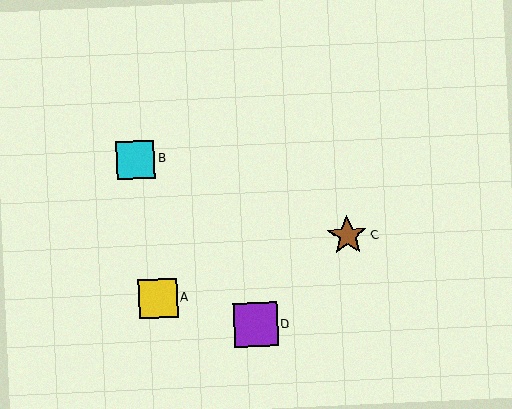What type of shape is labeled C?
Shape C is a brown star.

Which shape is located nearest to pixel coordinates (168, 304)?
The yellow square (labeled A) at (158, 298) is nearest to that location.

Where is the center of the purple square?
The center of the purple square is at (256, 325).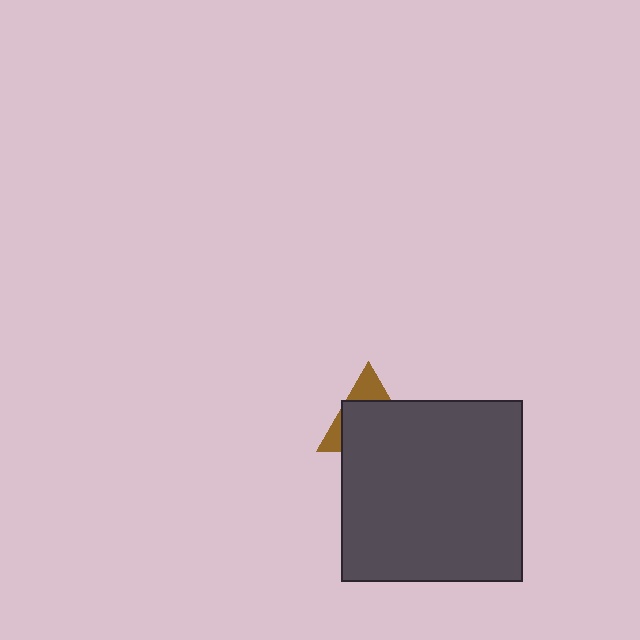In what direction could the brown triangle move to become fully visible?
The brown triangle could move up. That would shift it out from behind the dark gray square entirely.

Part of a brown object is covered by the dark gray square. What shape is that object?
It is a triangle.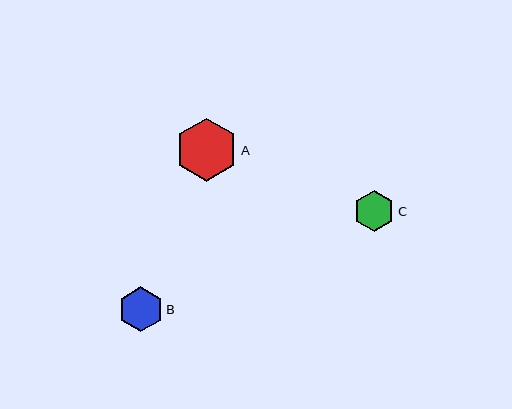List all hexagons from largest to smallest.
From largest to smallest: A, B, C.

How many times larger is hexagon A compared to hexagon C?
Hexagon A is approximately 1.5 times the size of hexagon C.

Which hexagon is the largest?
Hexagon A is the largest with a size of approximately 63 pixels.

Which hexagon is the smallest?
Hexagon C is the smallest with a size of approximately 41 pixels.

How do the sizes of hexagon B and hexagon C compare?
Hexagon B and hexagon C are approximately the same size.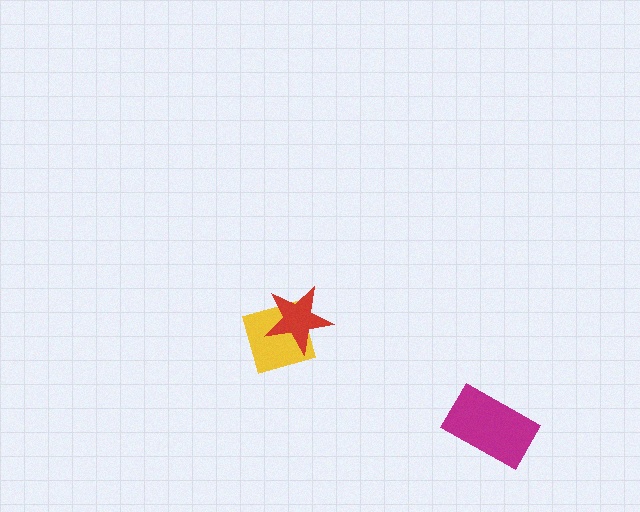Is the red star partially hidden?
No, no other shape covers it.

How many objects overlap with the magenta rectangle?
0 objects overlap with the magenta rectangle.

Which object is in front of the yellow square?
The red star is in front of the yellow square.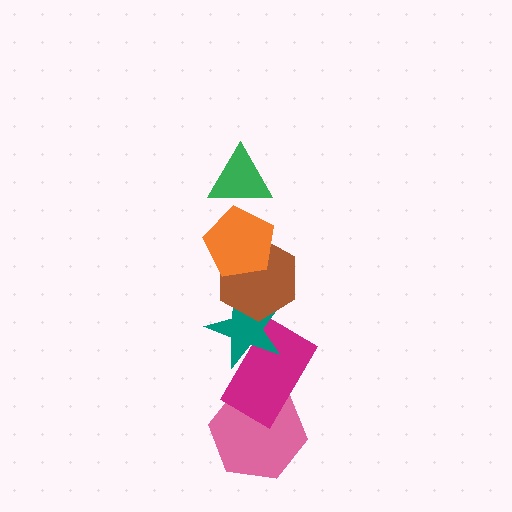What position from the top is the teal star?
The teal star is 4th from the top.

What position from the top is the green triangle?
The green triangle is 1st from the top.